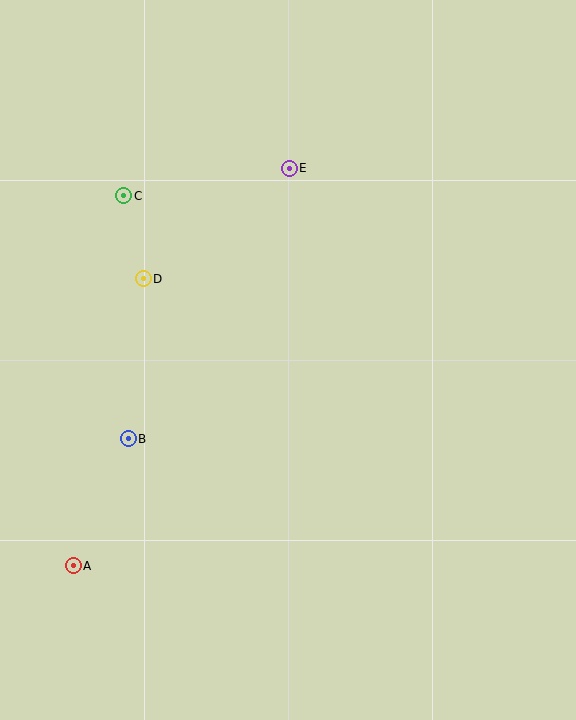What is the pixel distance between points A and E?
The distance between A and E is 453 pixels.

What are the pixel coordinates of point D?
Point D is at (143, 279).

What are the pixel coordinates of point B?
Point B is at (128, 439).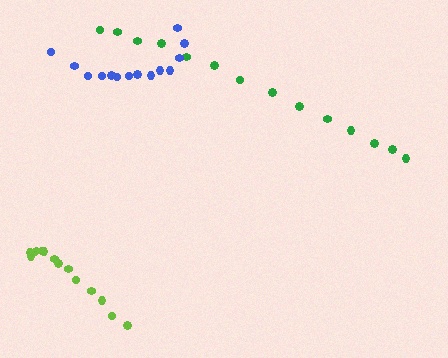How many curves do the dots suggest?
There are 3 distinct paths.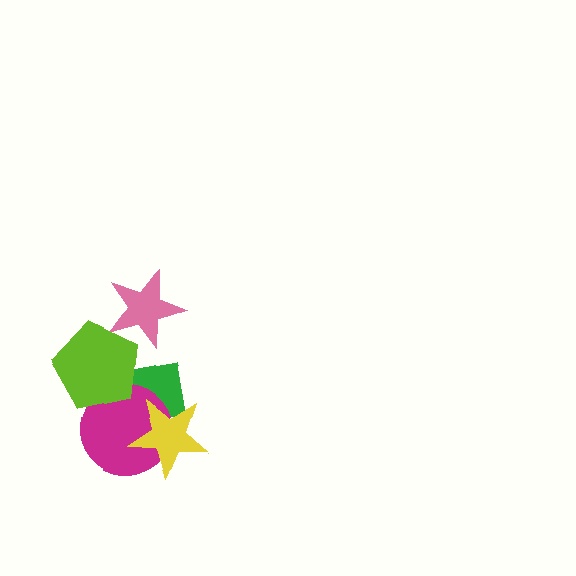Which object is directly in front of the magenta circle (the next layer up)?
The yellow star is directly in front of the magenta circle.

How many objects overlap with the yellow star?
2 objects overlap with the yellow star.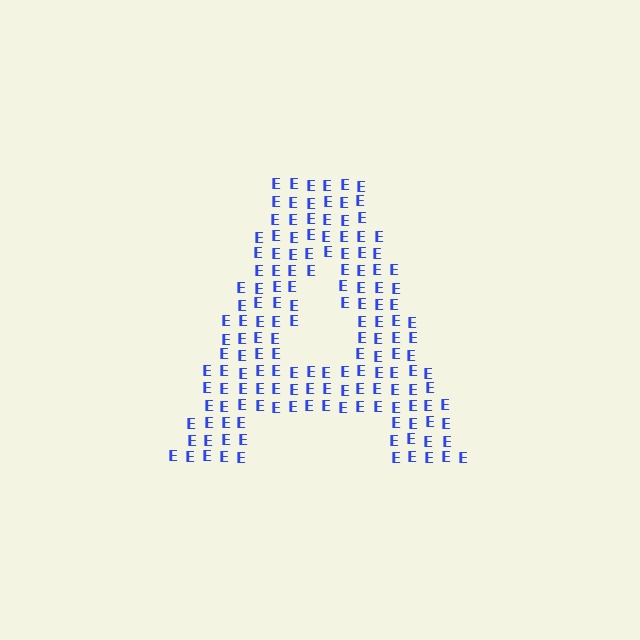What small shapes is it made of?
It is made of small letter E's.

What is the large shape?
The large shape is the letter A.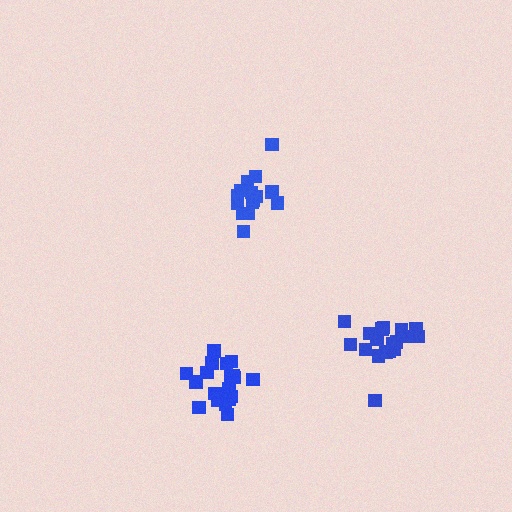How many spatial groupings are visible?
There are 3 spatial groupings.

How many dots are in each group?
Group 1: 20 dots, Group 2: 19 dots, Group 3: 15 dots (54 total).